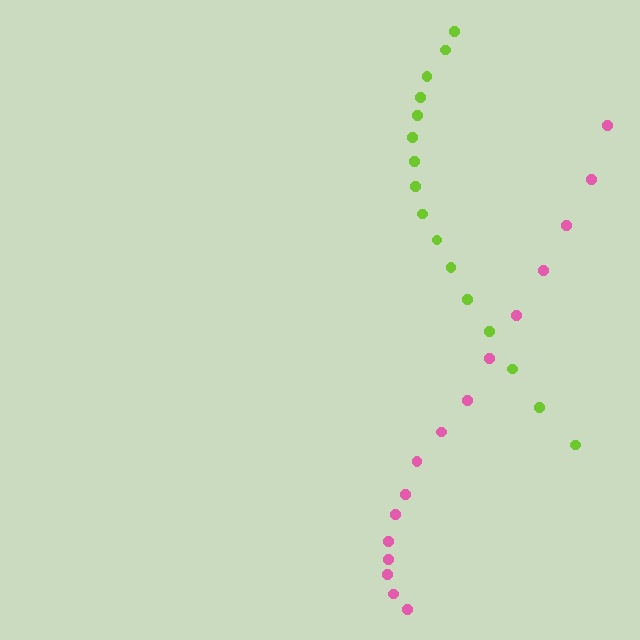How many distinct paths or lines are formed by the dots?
There are 2 distinct paths.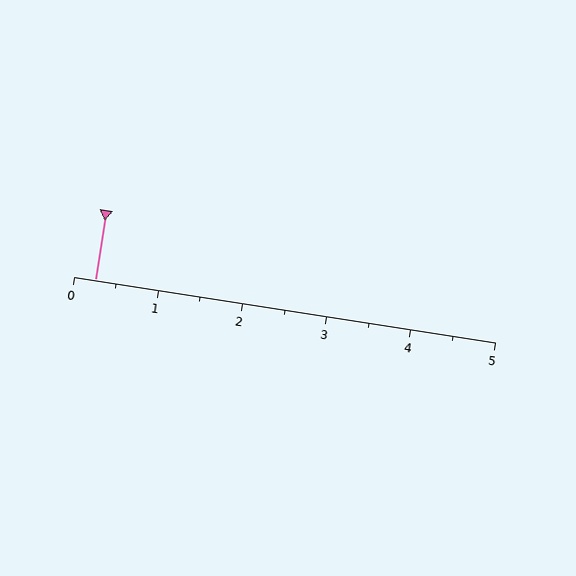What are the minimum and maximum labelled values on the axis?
The axis runs from 0 to 5.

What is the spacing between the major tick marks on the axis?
The major ticks are spaced 1 apart.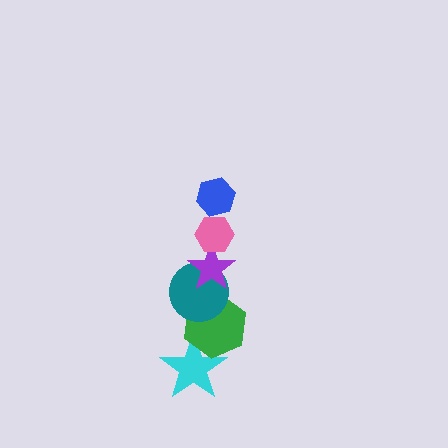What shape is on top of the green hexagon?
The teal circle is on top of the green hexagon.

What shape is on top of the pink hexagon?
The blue hexagon is on top of the pink hexagon.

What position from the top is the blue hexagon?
The blue hexagon is 1st from the top.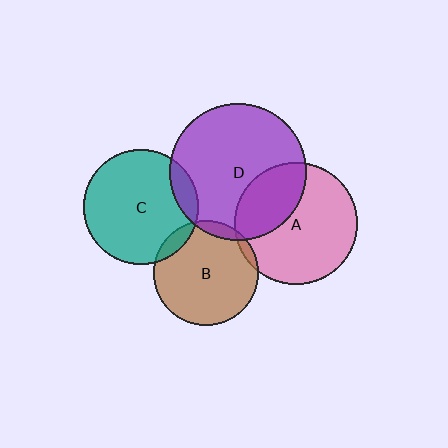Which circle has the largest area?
Circle D (purple).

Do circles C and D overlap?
Yes.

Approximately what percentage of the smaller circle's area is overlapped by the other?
Approximately 10%.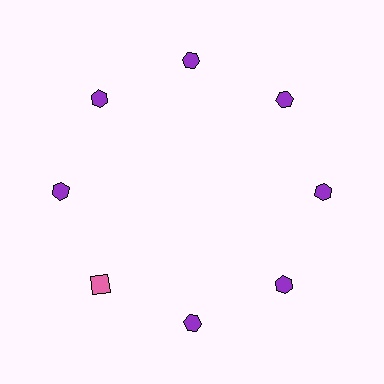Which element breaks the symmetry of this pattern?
The pink square at roughly the 8 o'clock position breaks the symmetry. All other shapes are purple hexagons.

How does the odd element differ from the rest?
It differs in both color (pink instead of purple) and shape (square instead of hexagon).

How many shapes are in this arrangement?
There are 8 shapes arranged in a ring pattern.